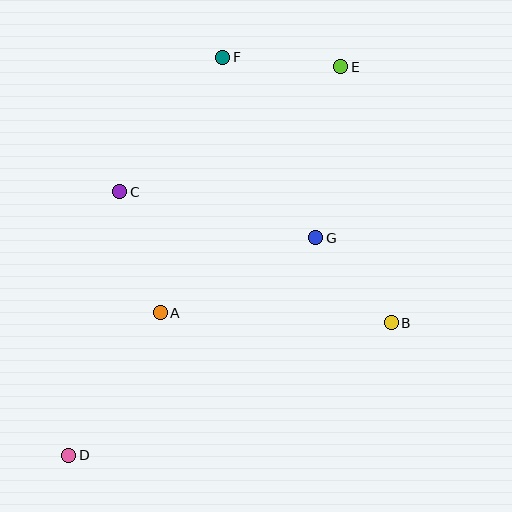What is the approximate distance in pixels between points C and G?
The distance between C and G is approximately 201 pixels.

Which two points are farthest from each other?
Points D and E are farthest from each other.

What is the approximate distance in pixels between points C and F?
The distance between C and F is approximately 169 pixels.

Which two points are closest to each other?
Points B and G are closest to each other.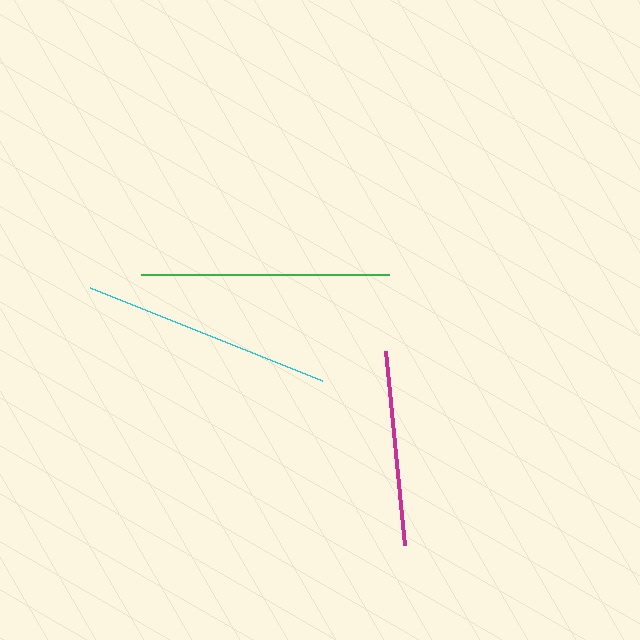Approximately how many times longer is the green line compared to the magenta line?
The green line is approximately 1.3 times the length of the magenta line.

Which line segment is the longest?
The cyan line is the longest at approximately 250 pixels.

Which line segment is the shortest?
The magenta line is the shortest at approximately 195 pixels.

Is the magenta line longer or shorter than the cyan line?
The cyan line is longer than the magenta line.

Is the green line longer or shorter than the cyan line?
The cyan line is longer than the green line.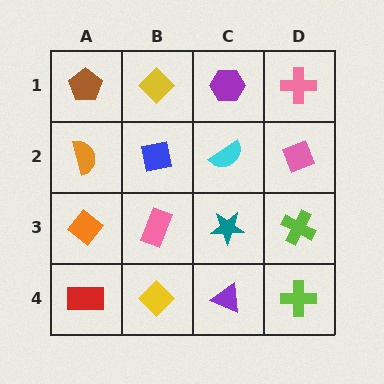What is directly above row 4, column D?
A lime cross.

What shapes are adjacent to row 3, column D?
A pink diamond (row 2, column D), a lime cross (row 4, column D), a teal star (row 3, column C).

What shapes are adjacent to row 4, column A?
An orange diamond (row 3, column A), a yellow diamond (row 4, column B).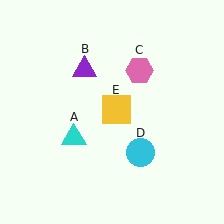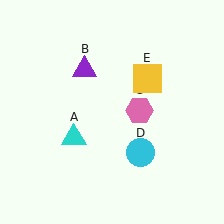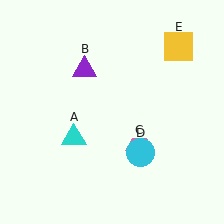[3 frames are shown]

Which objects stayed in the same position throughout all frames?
Cyan triangle (object A) and purple triangle (object B) and cyan circle (object D) remained stationary.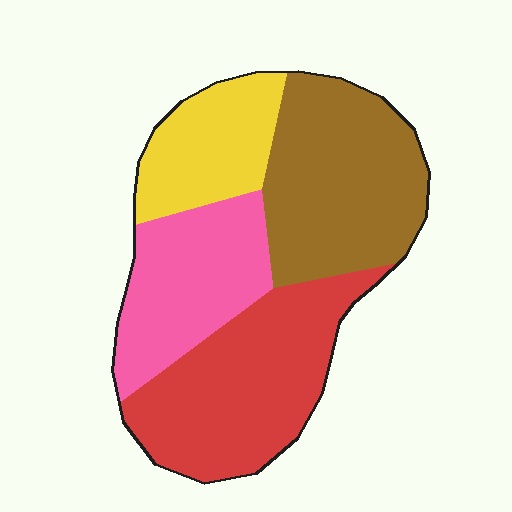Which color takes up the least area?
Yellow, at roughly 15%.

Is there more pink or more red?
Red.